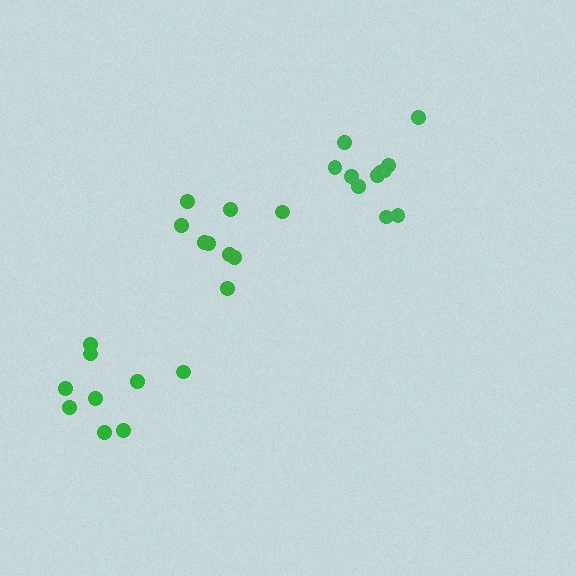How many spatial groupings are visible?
There are 3 spatial groupings.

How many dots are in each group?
Group 1: 9 dots, Group 2: 9 dots, Group 3: 11 dots (29 total).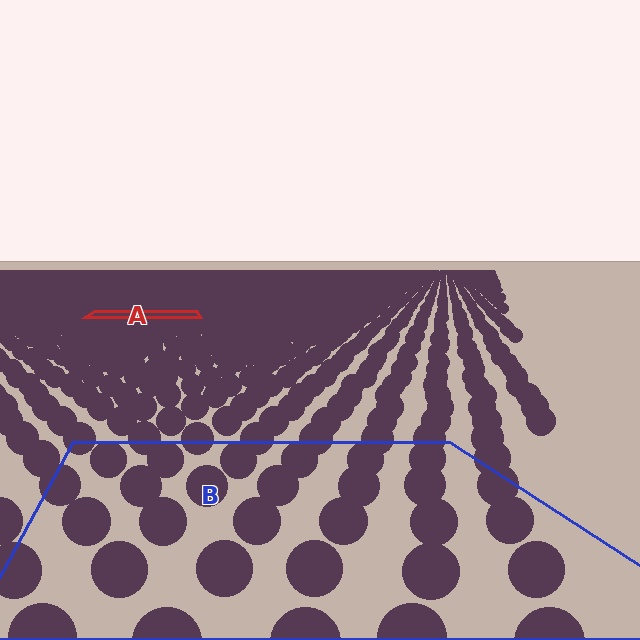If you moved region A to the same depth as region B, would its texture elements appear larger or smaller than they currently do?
They would appear larger. At a closer depth, the same texture elements are projected at a bigger on-screen size.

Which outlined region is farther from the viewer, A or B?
Region A is farther from the viewer — the texture elements inside it appear smaller and more densely packed.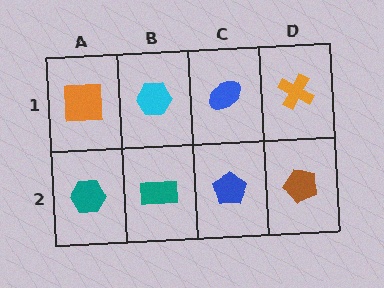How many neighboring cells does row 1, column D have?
2.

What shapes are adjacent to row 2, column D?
An orange cross (row 1, column D), a blue pentagon (row 2, column C).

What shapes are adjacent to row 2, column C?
A blue ellipse (row 1, column C), a teal rectangle (row 2, column B), a brown pentagon (row 2, column D).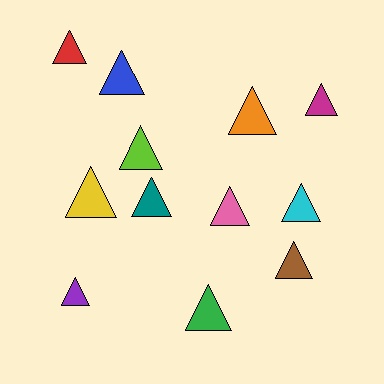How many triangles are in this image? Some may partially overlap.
There are 12 triangles.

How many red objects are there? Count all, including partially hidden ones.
There is 1 red object.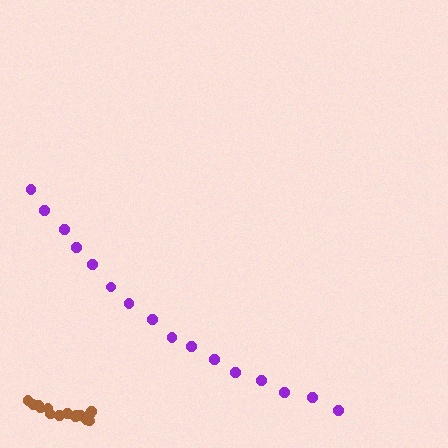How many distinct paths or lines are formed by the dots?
There are 2 distinct paths.